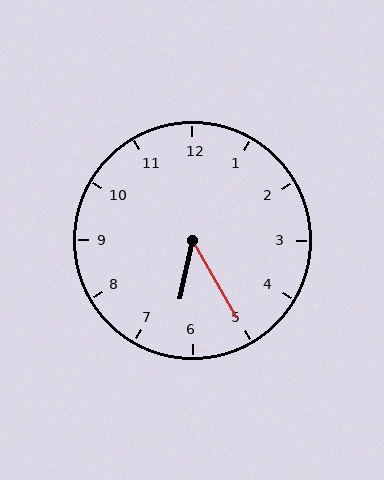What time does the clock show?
6:25.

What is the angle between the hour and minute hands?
Approximately 42 degrees.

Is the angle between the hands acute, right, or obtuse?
It is acute.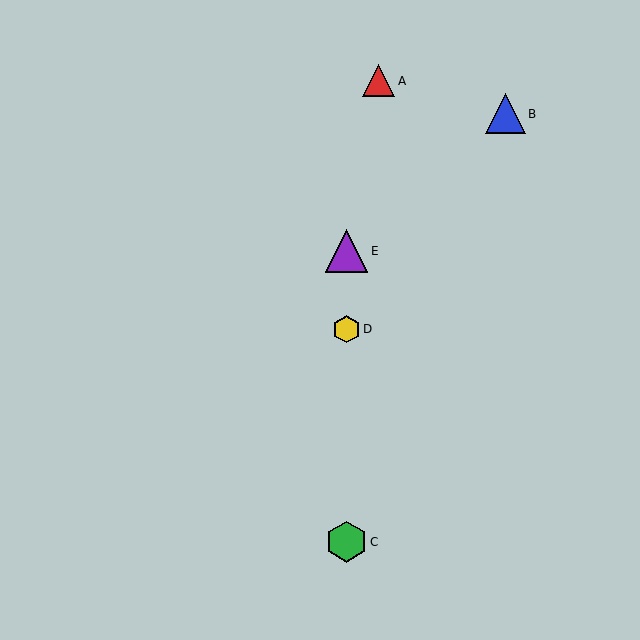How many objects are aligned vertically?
3 objects (C, D, E) are aligned vertically.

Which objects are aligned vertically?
Objects C, D, E are aligned vertically.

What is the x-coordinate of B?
Object B is at x≈505.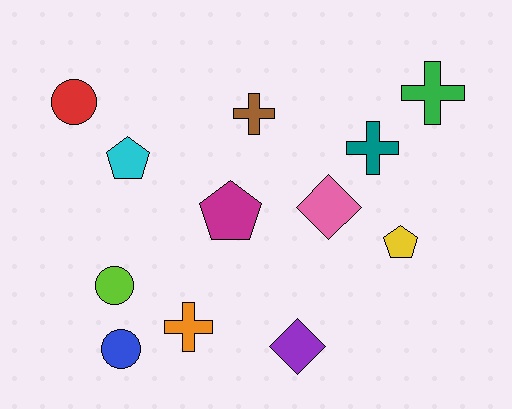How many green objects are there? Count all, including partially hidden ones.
There is 1 green object.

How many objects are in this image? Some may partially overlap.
There are 12 objects.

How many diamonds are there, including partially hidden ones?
There are 2 diamonds.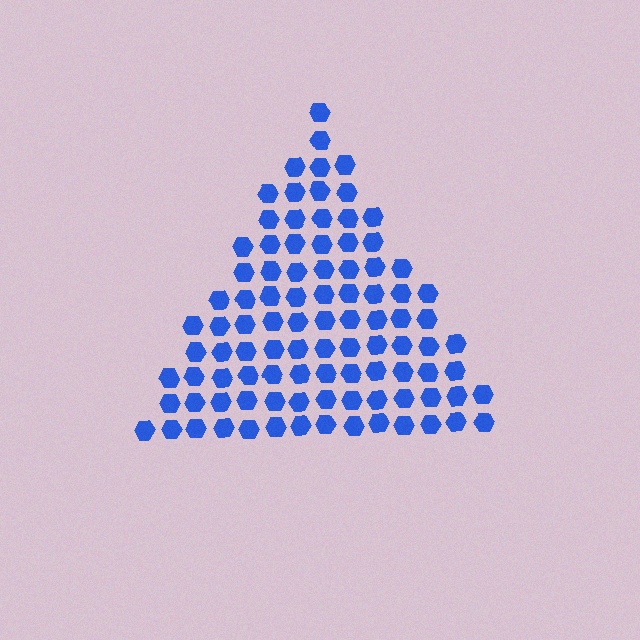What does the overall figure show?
The overall figure shows a triangle.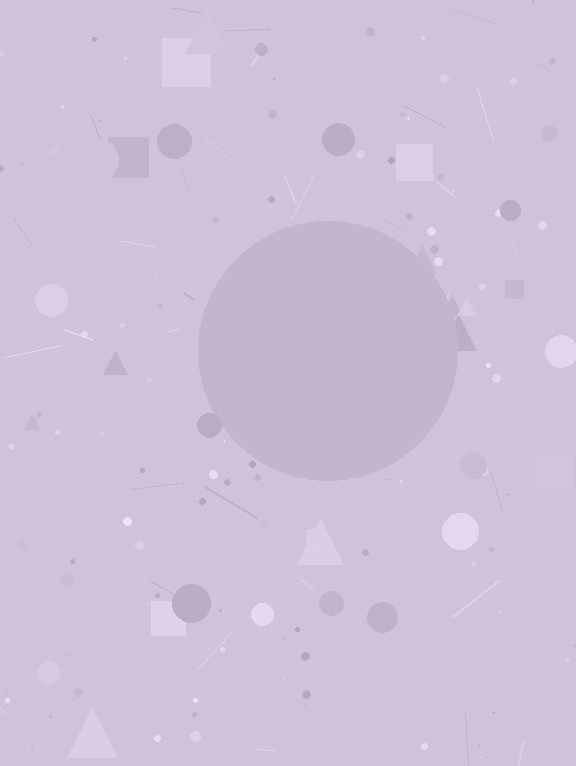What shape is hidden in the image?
A circle is hidden in the image.